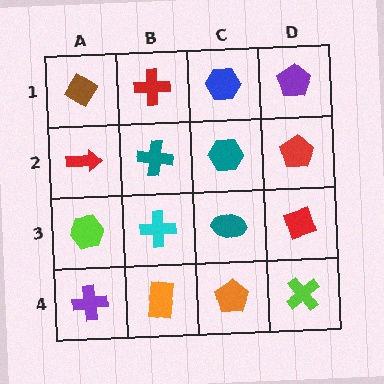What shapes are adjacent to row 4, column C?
A teal ellipse (row 3, column C), an orange rectangle (row 4, column B), a lime cross (row 4, column D).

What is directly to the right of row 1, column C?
A purple pentagon.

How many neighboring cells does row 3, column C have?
4.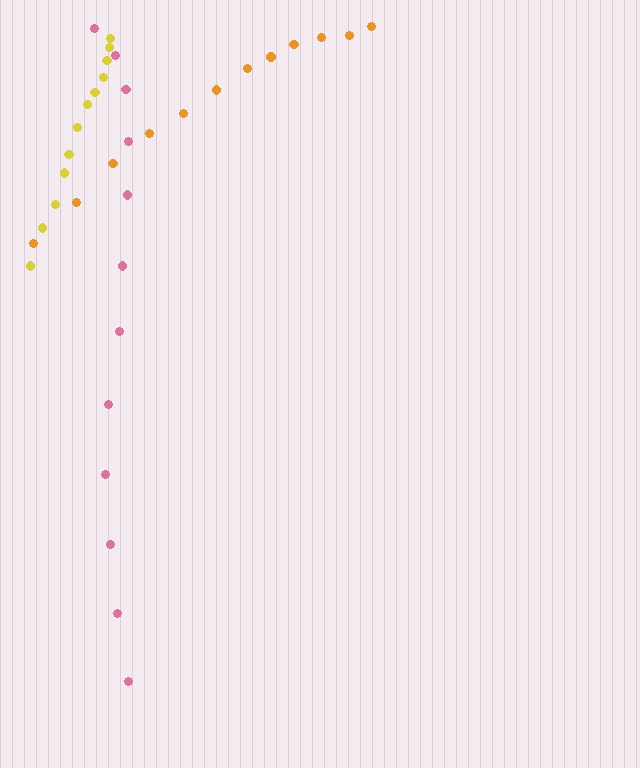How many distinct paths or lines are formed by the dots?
There are 3 distinct paths.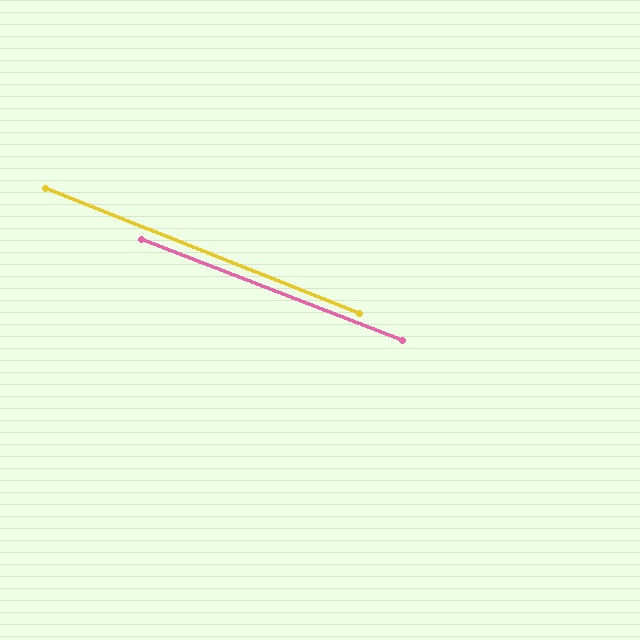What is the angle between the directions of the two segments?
Approximately 1 degree.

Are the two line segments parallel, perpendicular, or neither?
Parallel — their directions differ by only 0.6°.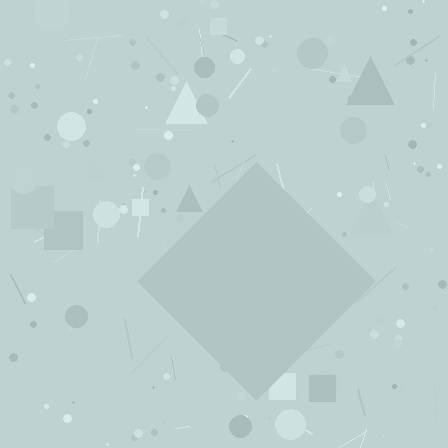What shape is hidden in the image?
A diamond is hidden in the image.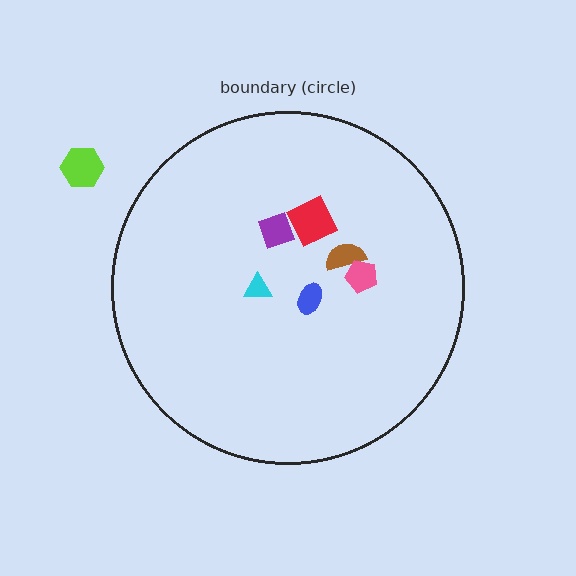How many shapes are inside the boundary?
6 inside, 1 outside.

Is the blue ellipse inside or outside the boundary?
Inside.